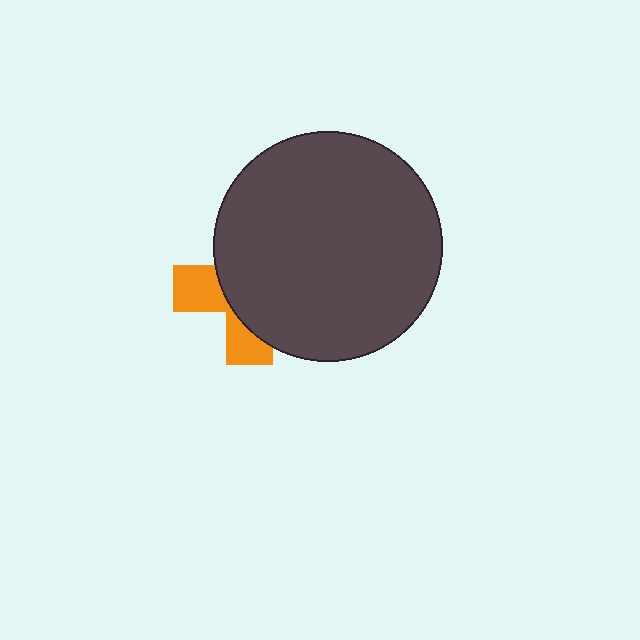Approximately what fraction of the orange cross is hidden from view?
Roughly 68% of the orange cross is hidden behind the dark gray circle.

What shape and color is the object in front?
The object in front is a dark gray circle.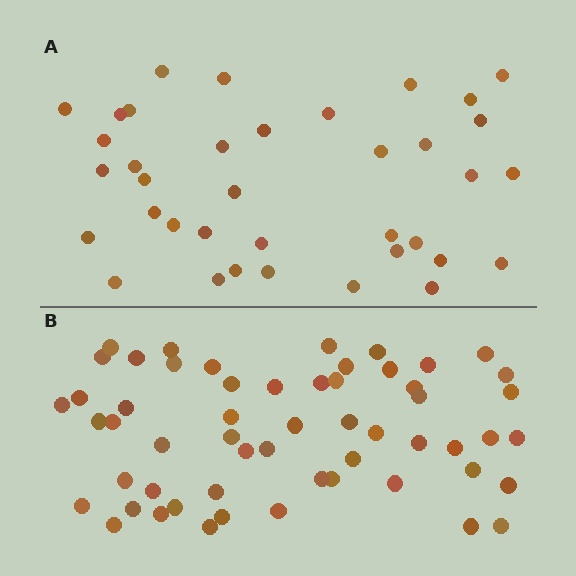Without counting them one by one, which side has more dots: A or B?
Region B (the bottom region) has more dots.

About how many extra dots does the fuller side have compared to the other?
Region B has approximately 20 more dots than region A.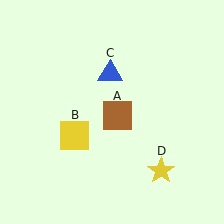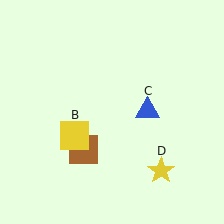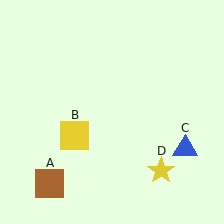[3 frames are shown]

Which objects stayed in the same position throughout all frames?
Yellow square (object B) and yellow star (object D) remained stationary.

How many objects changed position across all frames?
2 objects changed position: brown square (object A), blue triangle (object C).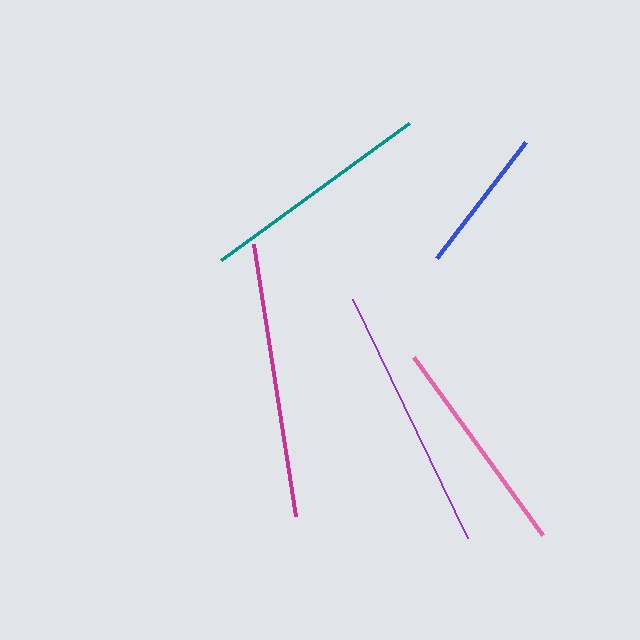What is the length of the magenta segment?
The magenta segment is approximately 275 pixels long.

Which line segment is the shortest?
The blue line is the shortest at approximately 146 pixels.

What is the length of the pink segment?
The pink segment is approximately 220 pixels long.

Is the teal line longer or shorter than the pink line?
The teal line is longer than the pink line.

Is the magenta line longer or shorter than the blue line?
The magenta line is longer than the blue line.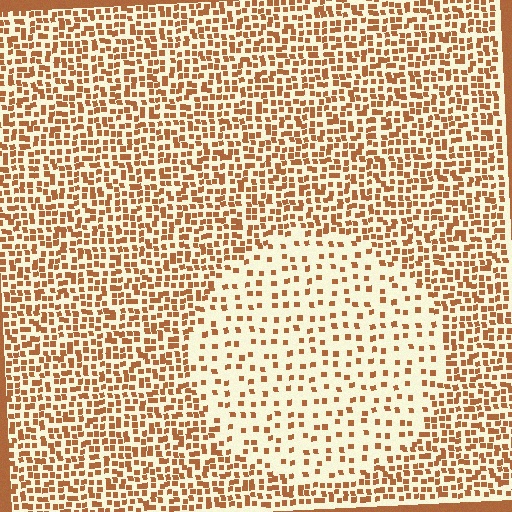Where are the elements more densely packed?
The elements are more densely packed outside the circle boundary.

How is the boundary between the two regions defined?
The boundary is defined by a change in element density (approximately 2.5x ratio). All elements are the same color, size, and shape.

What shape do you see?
I see a circle.